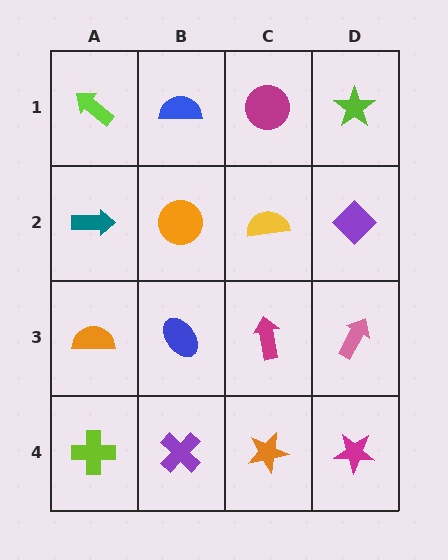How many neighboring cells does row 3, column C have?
4.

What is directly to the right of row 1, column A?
A blue semicircle.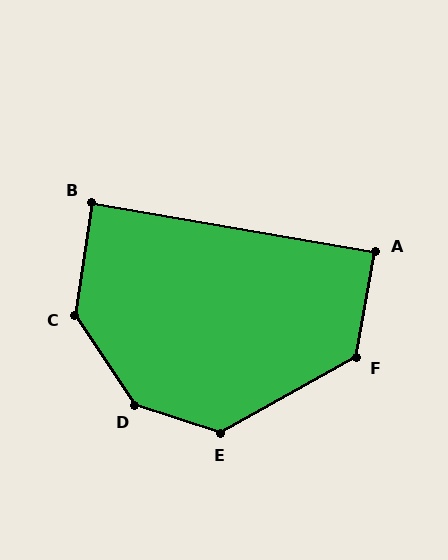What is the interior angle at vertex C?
Approximately 138 degrees (obtuse).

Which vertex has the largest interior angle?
D, at approximately 142 degrees.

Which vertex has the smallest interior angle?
B, at approximately 89 degrees.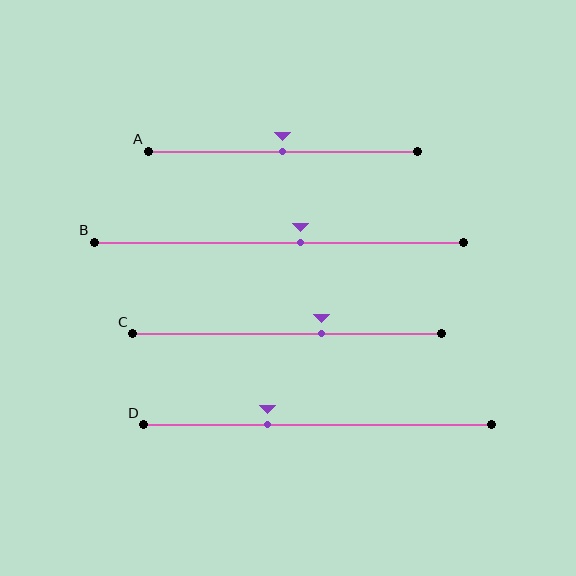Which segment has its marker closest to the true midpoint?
Segment A has its marker closest to the true midpoint.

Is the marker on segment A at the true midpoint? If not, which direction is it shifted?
Yes, the marker on segment A is at the true midpoint.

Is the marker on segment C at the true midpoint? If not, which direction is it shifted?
No, the marker on segment C is shifted to the right by about 11% of the segment length.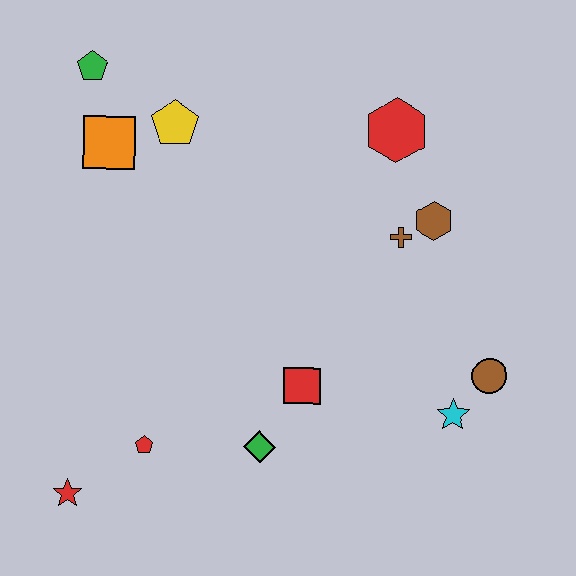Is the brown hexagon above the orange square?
No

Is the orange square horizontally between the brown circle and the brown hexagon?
No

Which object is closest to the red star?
The red pentagon is closest to the red star.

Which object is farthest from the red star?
The red hexagon is farthest from the red star.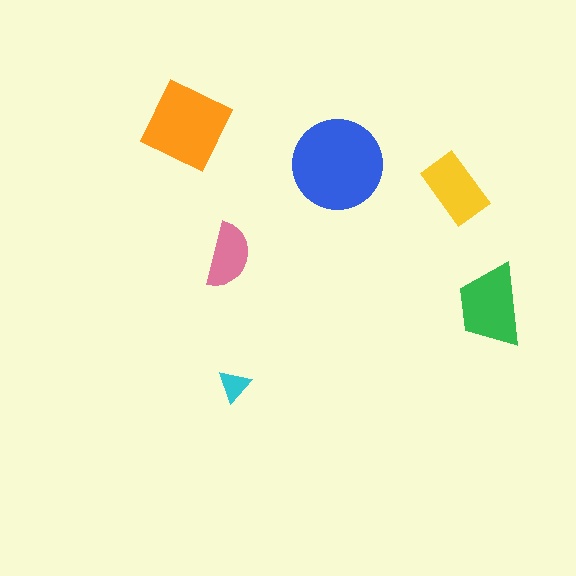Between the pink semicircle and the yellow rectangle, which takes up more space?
The yellow rectangle.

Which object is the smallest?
The cyan triangle.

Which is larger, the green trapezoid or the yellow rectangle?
The green trapezoid.